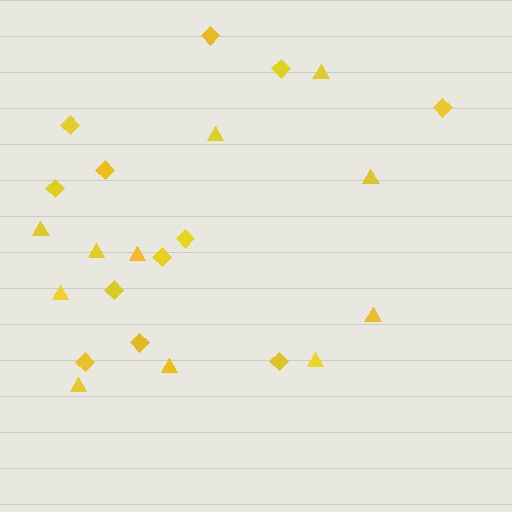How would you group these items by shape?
There are 2 groups: one group of diamonds (12) and one group of triangles (11).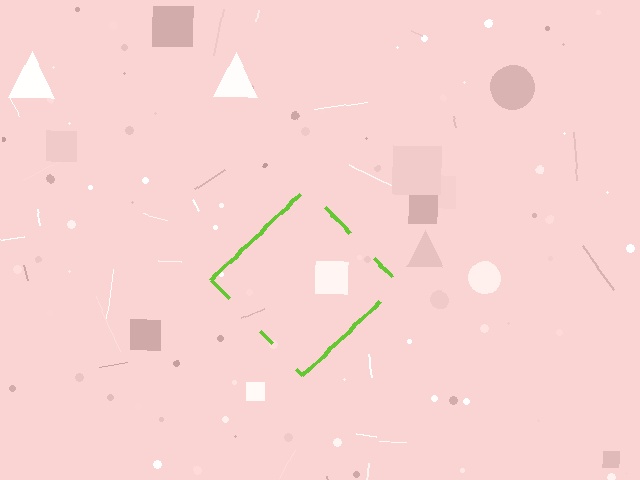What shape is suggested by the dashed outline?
The dashed outline suggests a diamond.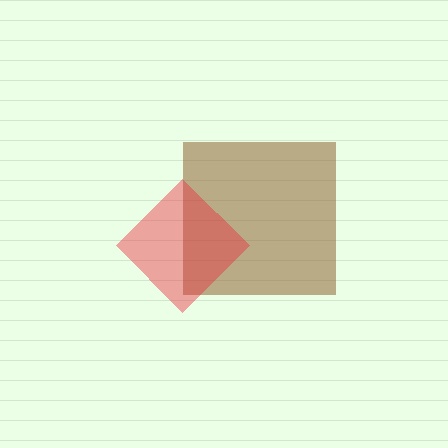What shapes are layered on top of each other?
The layered shapes are: a brown square, a red diamond.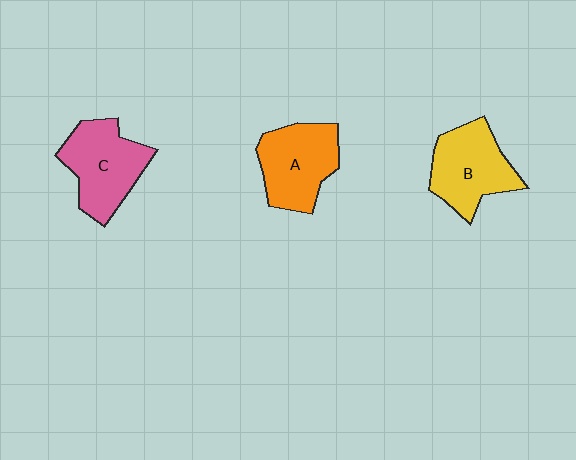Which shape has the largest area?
Shape C (pink).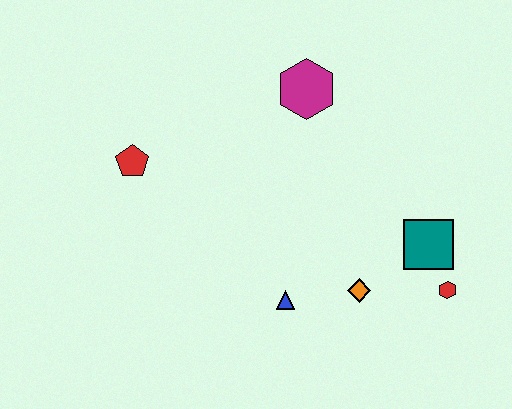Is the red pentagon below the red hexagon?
No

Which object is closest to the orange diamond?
The blue triangle is closest to the orange diamond.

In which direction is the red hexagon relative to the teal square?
The red hexagon is below the teal square.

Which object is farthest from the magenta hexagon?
The red hexagon is farthest from the magenta hexagon.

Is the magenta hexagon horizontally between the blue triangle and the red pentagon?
No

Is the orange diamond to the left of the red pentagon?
No